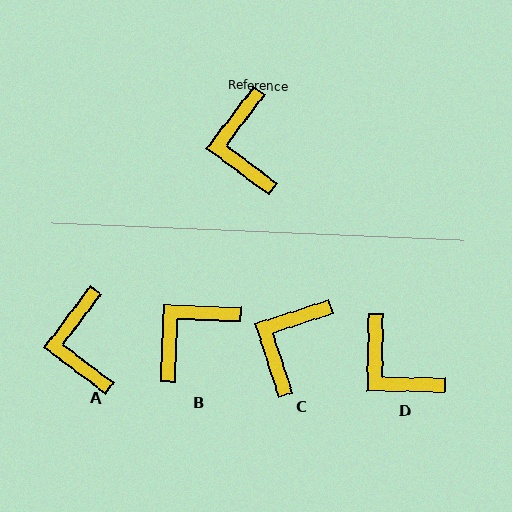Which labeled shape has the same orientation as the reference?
A.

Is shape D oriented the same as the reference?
No, it is off by about 37 degrees.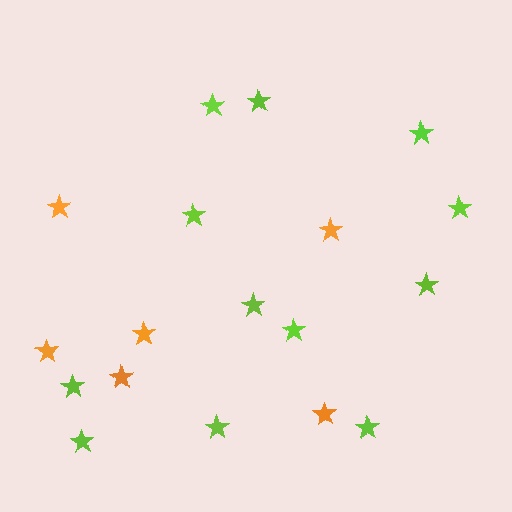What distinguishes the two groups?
There are 2 groups: one group of orange stars (6) and one group of lime stars (12).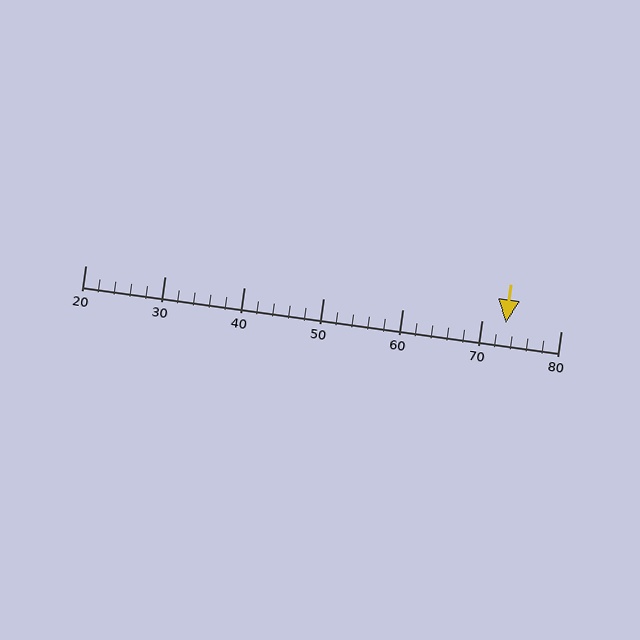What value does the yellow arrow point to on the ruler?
The yellow arrow points to approximately 73.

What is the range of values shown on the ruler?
The ruler shows values from 20 to 80.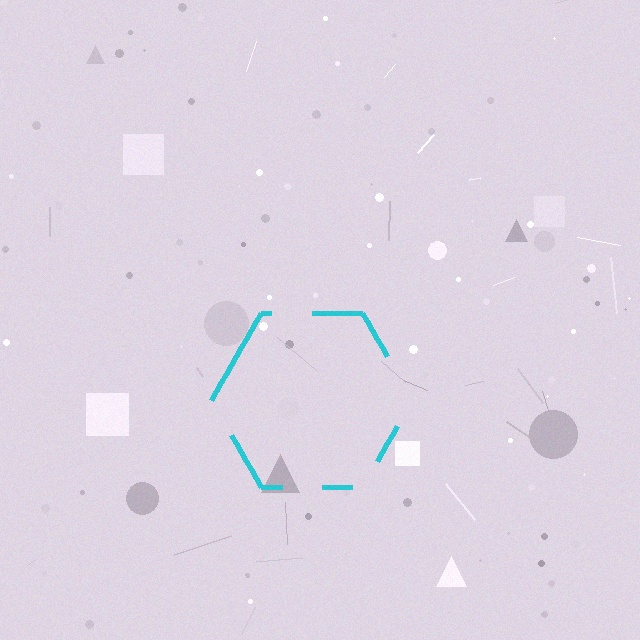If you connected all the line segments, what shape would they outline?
They would outline a hexagon.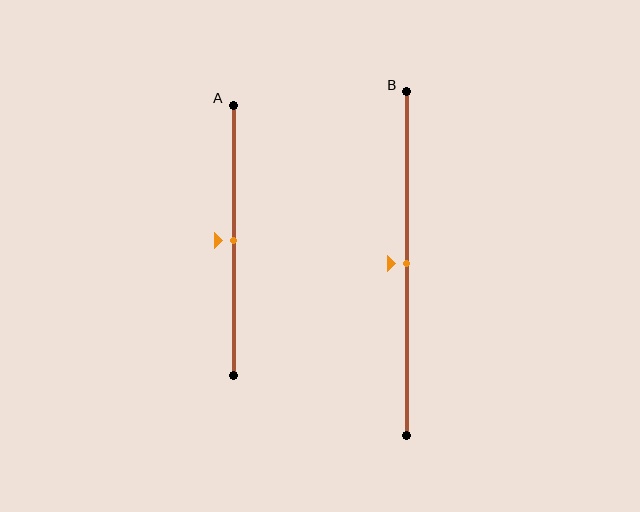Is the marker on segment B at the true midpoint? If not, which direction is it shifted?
Yes, the marker on segment B is at the true midpoint.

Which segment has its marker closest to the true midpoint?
Segment A has its marker closest to the true midpoint.